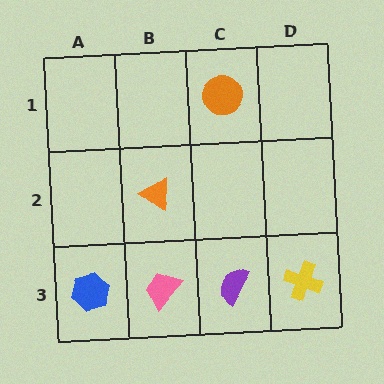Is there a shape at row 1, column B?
No, that cell is empty.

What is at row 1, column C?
An orange circle.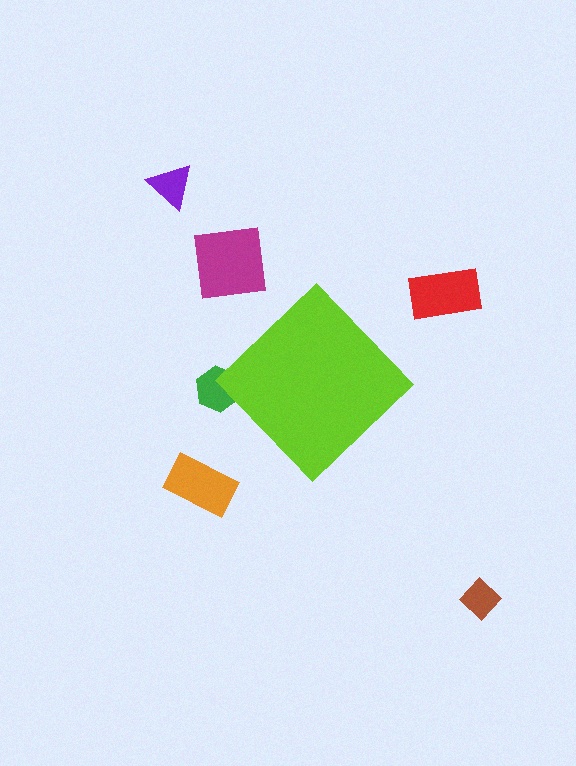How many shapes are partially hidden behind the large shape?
1 shape is partially hidden.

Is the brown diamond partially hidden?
No, the brown diamond is fully visible.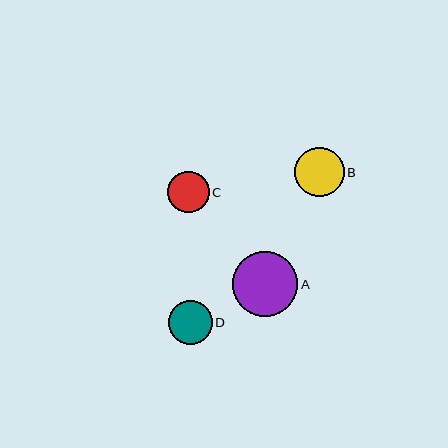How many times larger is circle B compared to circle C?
Circle B is approximately 1.2 times the size of circle C.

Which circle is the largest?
Circle A is the largest with a size of approximately 65 pixels.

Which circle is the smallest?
Circle C is the smallest with a size of approximately 41 pixels.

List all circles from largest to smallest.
From largest to smallest: A, B, D, C.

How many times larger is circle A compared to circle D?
Circle A is approximately 1.5 times the size of circle D.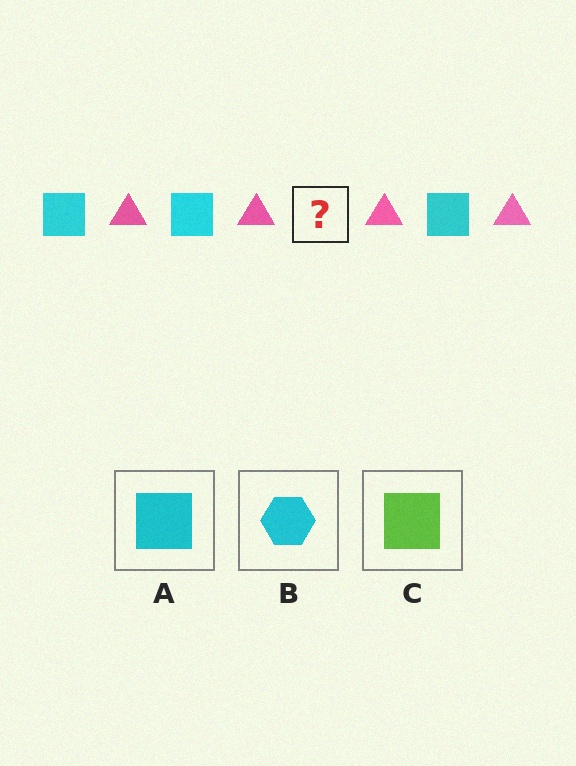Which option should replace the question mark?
Option A.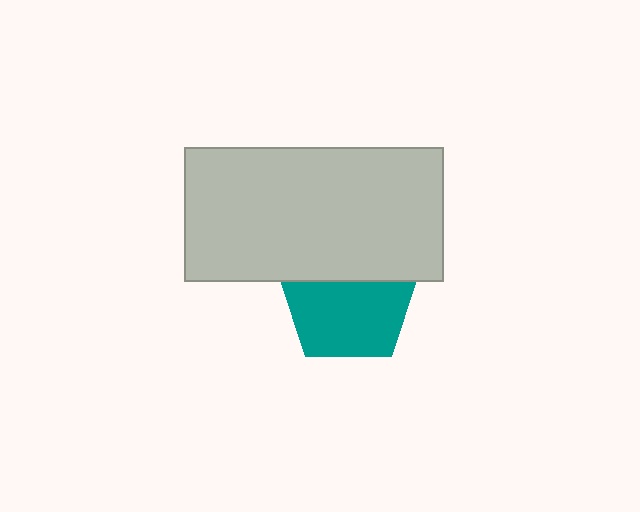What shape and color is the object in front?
The object in front is a light gray rectangle.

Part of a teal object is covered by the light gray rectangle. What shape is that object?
It is a pentagon.